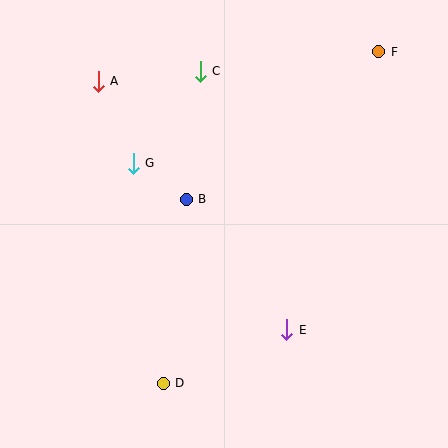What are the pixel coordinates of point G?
Point G is at (133, 163).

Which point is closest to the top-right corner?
Point F is closest to the top-right corner.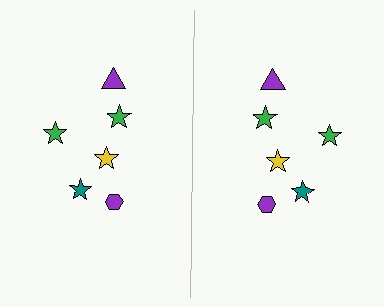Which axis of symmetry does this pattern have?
The pattern has a vertical axis of symmetry running through the center of the image.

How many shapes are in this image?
There are 12 shapes in this image.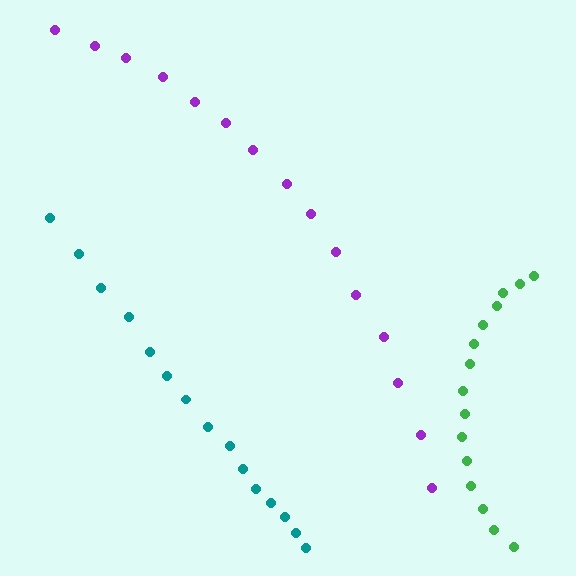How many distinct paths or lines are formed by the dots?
There are 3 distinct paths.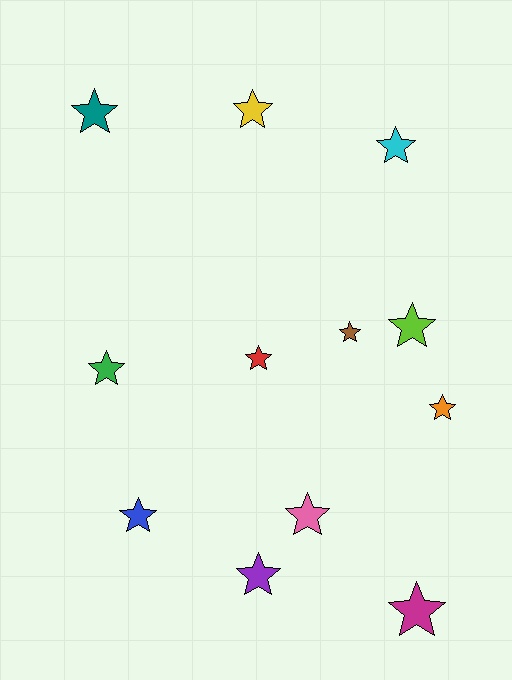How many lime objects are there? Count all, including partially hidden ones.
There is 1 lime object.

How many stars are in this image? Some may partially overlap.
There are 12 stars.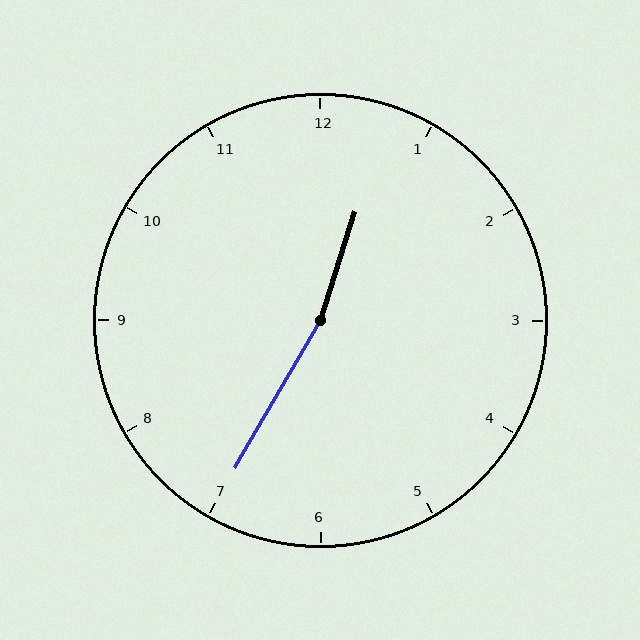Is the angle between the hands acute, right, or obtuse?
It is obtuse.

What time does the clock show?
12:35.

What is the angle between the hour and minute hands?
Approximately 168 degrees.